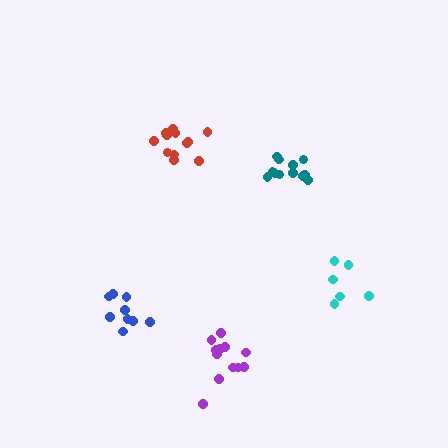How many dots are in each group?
Group 1: 12 dots, Group 2: 12 dots, Group 3: 6 dots, Group 4: 12 dots, Group 5: 9 dots (51 total).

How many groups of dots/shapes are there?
There are 5 groups.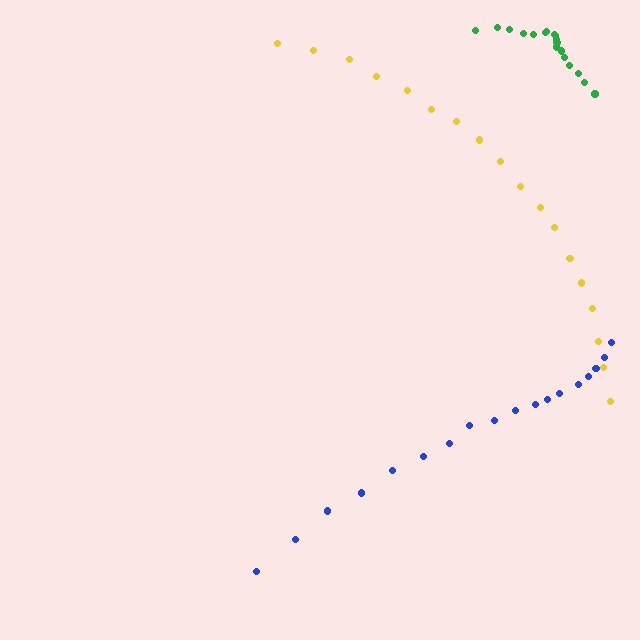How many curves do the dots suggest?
There are 3 distinct paths.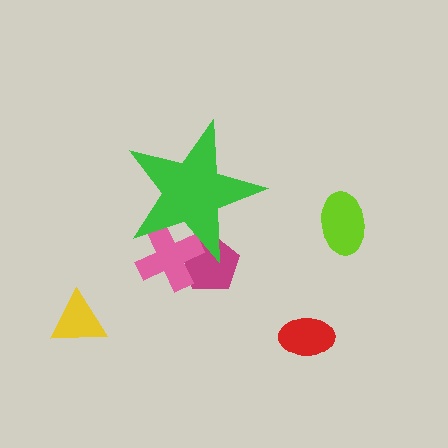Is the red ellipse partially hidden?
No, the red ellipse is fully visible.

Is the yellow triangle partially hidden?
No, the yellow triangle is fully visible.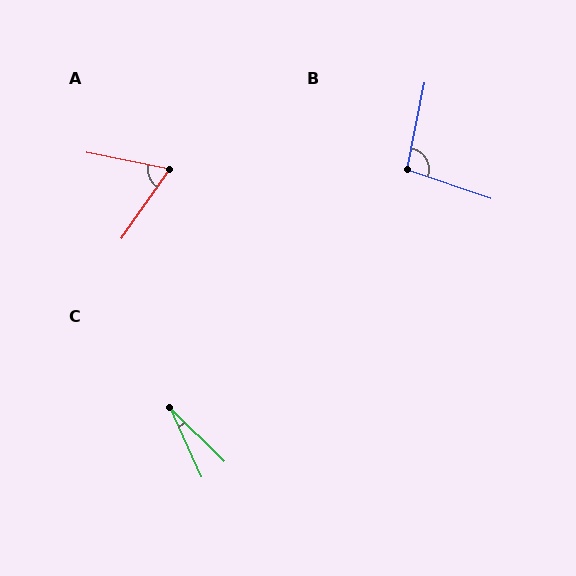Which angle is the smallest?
C, at approximately 20 degrees.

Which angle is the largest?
B, at approximately 97 degrees.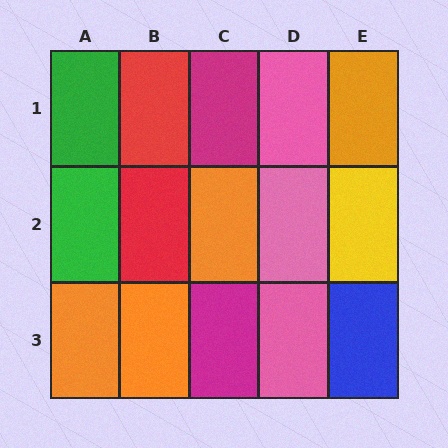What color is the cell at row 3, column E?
Blue.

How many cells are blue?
1 cell is blue.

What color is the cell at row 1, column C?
Magenta.